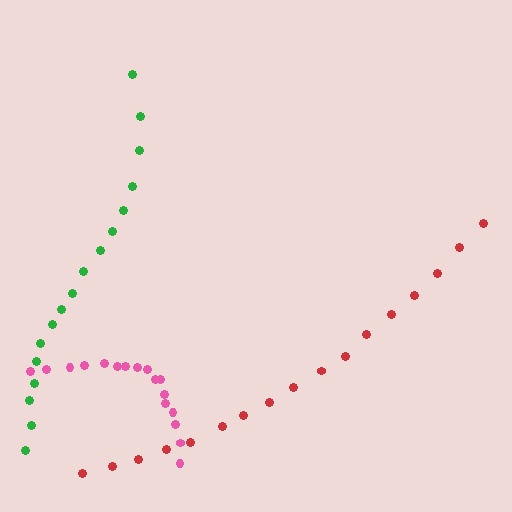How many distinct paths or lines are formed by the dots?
There are 3 distinct paths.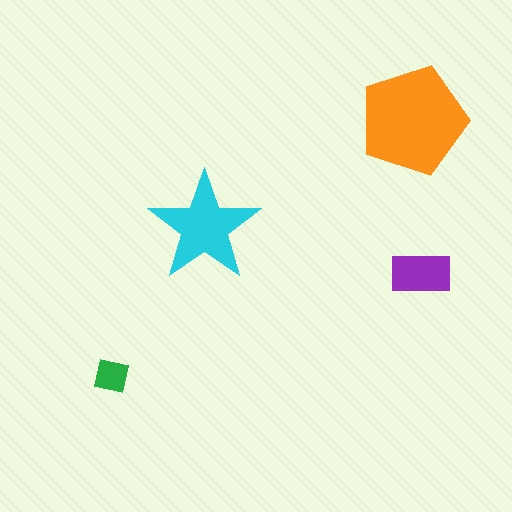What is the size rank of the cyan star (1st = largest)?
2nd.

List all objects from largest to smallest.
The orange pentagon, the cyan star, the purple rectangle, the green square.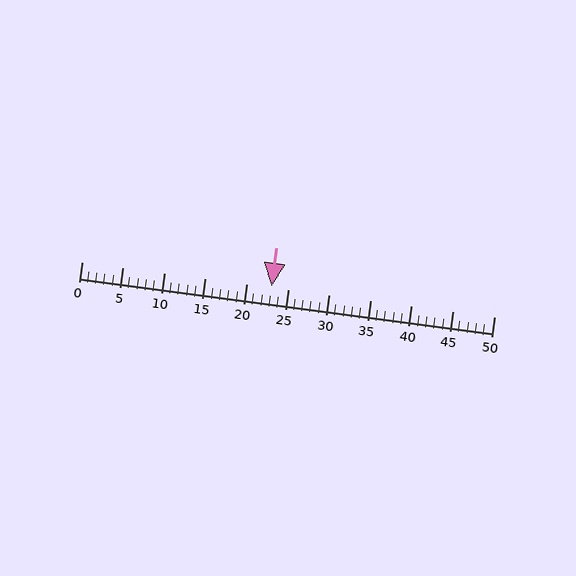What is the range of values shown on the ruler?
The ruler shows values from 0 to 50.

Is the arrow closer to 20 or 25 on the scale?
The arrow is closer to 25.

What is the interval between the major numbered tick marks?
The major tick marks are spaced 5 units apart.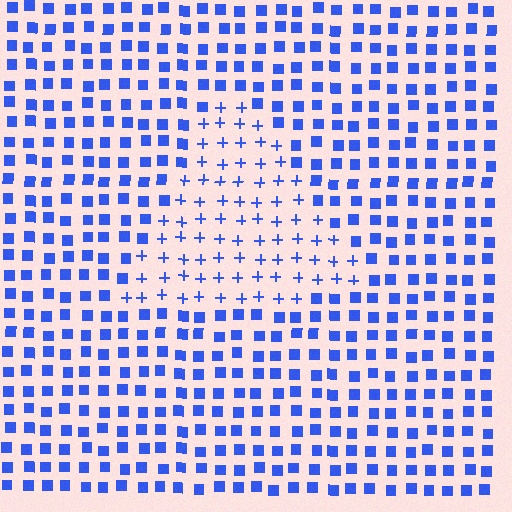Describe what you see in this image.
The image is filled with small blue elements arranged in a uniform grid. A triangle-shaped region contains plus signs, while the surrounding area contains squares. The boundary is defined purely by the change in element shape.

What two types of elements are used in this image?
The image uses plus signs inside the triangle region and squares outside it.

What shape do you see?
I see a triangle.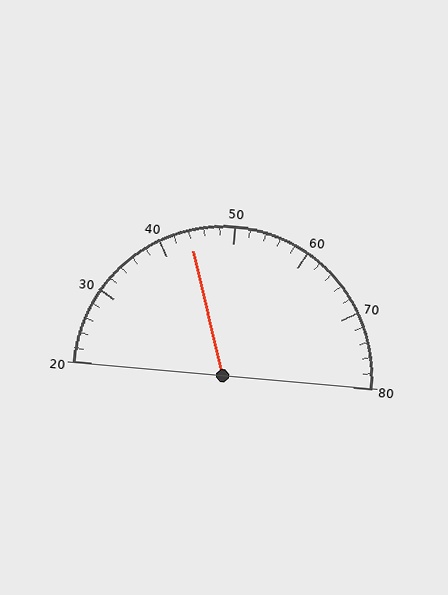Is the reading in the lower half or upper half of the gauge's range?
The reading is in the lower half of the range (20 to 80).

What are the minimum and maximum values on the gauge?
The gauge ranges from 20 to 80.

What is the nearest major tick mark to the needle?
The nearest major tick mark is 40.